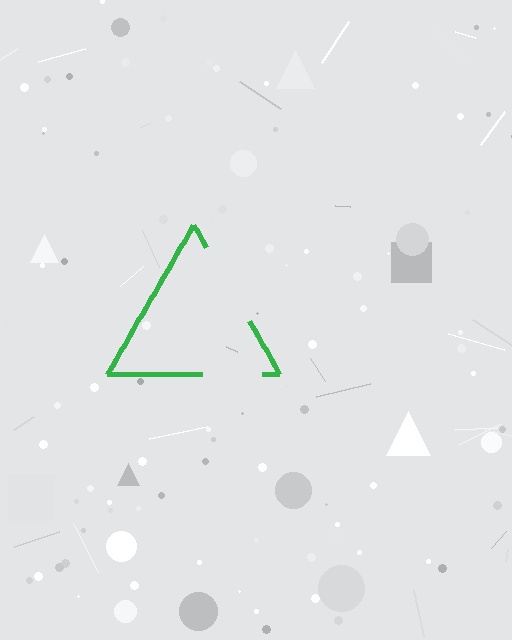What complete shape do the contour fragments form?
The contour fragments form a triangle.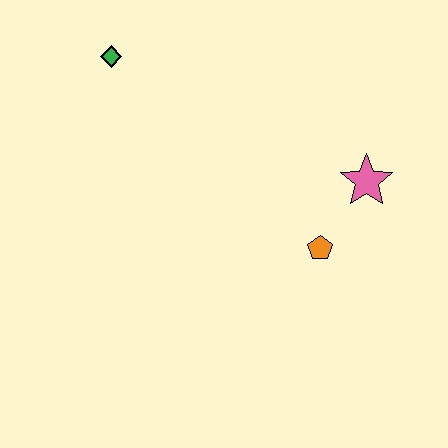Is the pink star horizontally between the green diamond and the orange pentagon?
No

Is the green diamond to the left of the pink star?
Yes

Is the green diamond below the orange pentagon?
No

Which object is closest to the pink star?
The orange pentagon is closest to the pink star.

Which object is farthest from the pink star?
The green diamond is farthest from the pink star.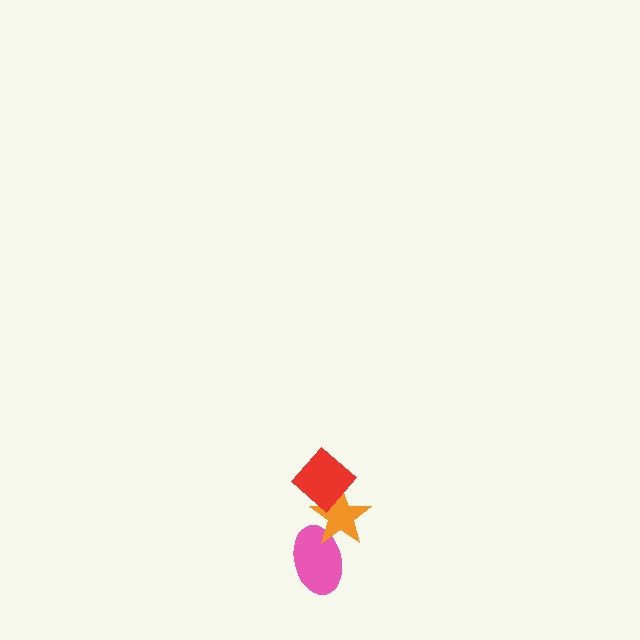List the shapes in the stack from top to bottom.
From top to bottom: the red diamond, the orange star, the pink ellipse.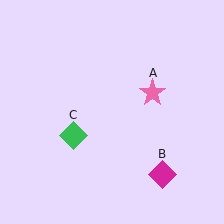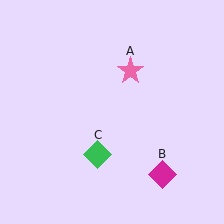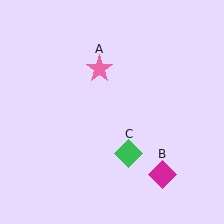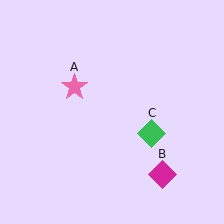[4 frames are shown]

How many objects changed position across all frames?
2 objects changed position: pink star (object A), green diamond (object C).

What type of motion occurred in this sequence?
The pink star (object A), green diamond (object C) rotated counterclockwise around the center of the scene.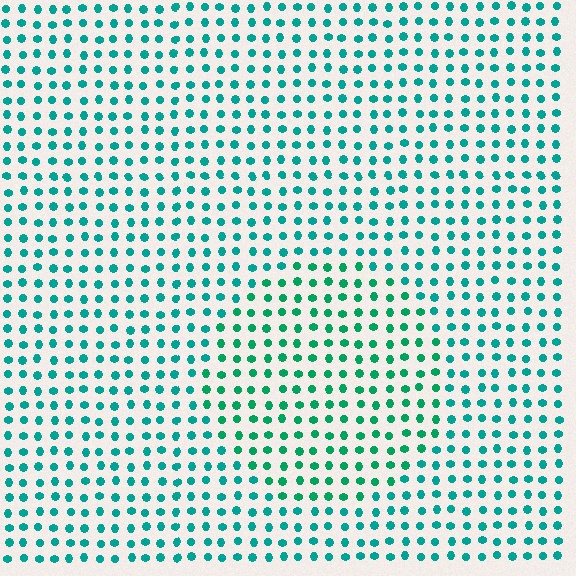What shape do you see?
I see a circle.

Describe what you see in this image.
The image is filled with small teal elements in a uniform arrangement. A circle-shaped region is visible where the elements are tinted to a slightly different hue, forming a subtle color boundary.